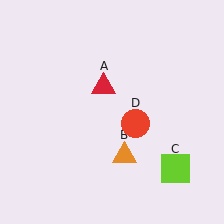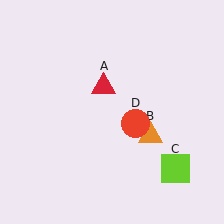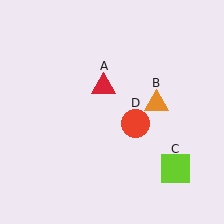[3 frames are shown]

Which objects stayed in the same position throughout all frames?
Red triangle (object A) and lime square (object C) and red circle (object D) remained stationary.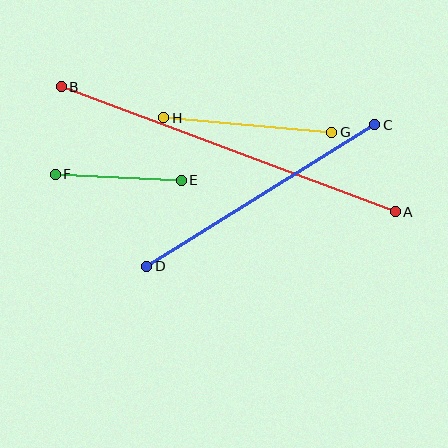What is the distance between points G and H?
The distance is approximately 169 pixels.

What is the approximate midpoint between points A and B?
The midpoint is at approximately (228, 149) pixels.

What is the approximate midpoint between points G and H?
The midpoint is at approximately (248, 125) pixels.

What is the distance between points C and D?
The distance is approximately 268 pixels.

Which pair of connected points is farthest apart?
Points A and B are farthest apart.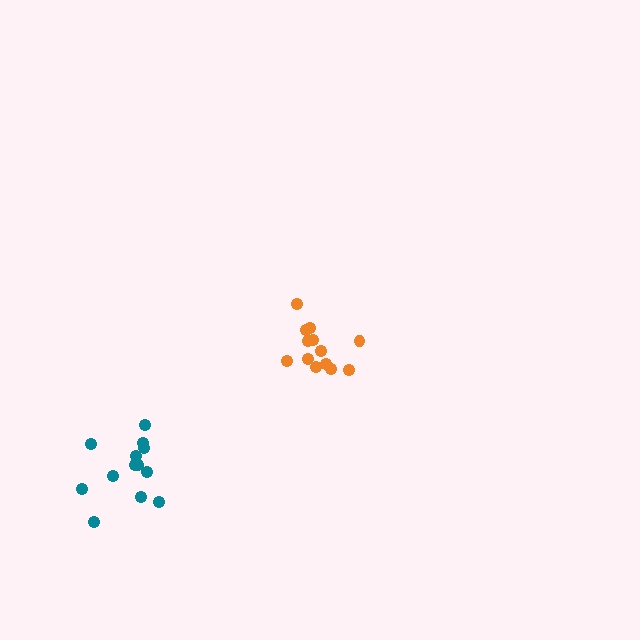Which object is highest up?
The orange cluster is topmost.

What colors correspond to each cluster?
The clusters are colored: orange, teal.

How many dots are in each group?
Group 1: 13 dots, Group 2: 13 dots (26 total).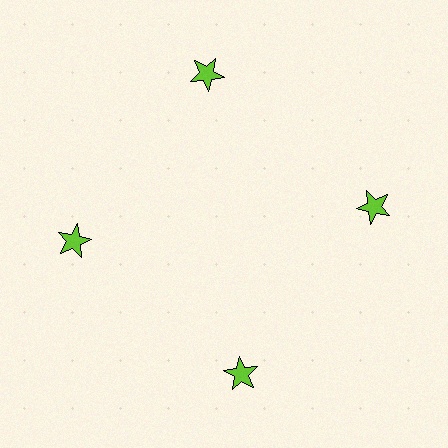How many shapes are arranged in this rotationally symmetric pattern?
There are 4 shapes, arranged in 4 groups of 1.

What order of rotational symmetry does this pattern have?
This pattern has 4-fold rotational symmetry.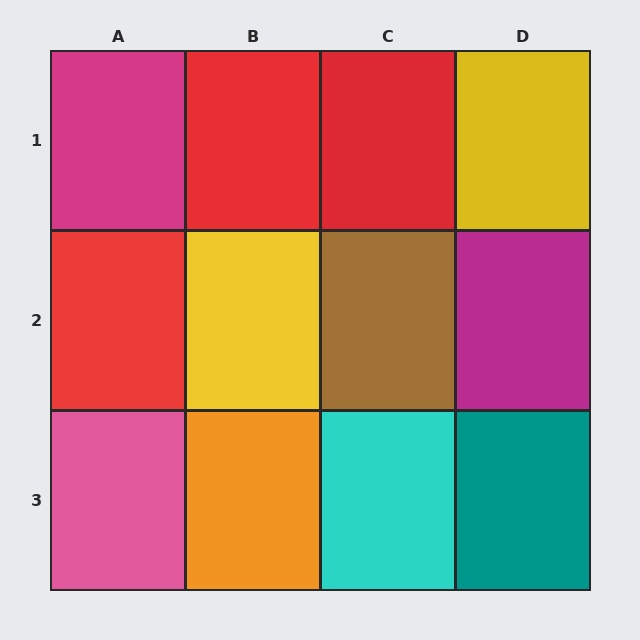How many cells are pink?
1 cell is pink.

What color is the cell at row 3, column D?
Teal.